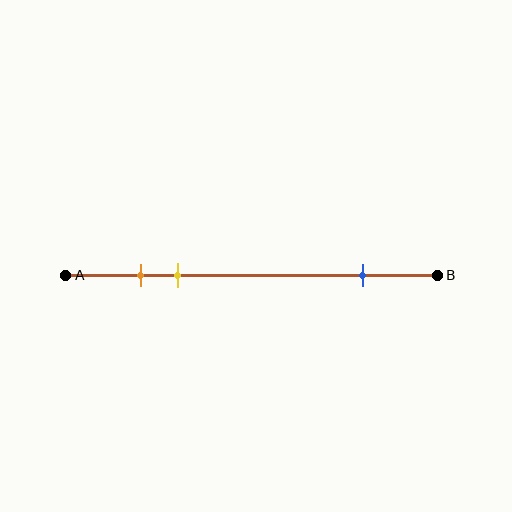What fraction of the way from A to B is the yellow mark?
The yellow mark is approximately 30% (0.3) of the way from A to B.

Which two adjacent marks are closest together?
The orange and yellow marks are the closest adjacent pair.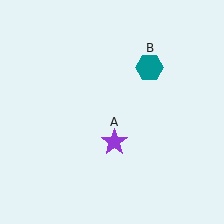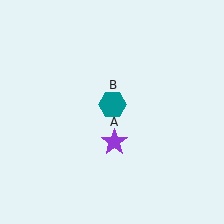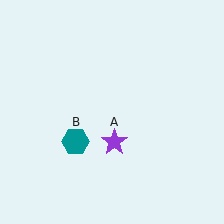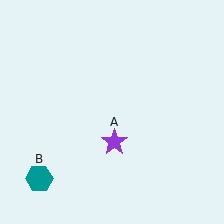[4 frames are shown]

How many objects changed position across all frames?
1 object changed position: teal hexagon (object B).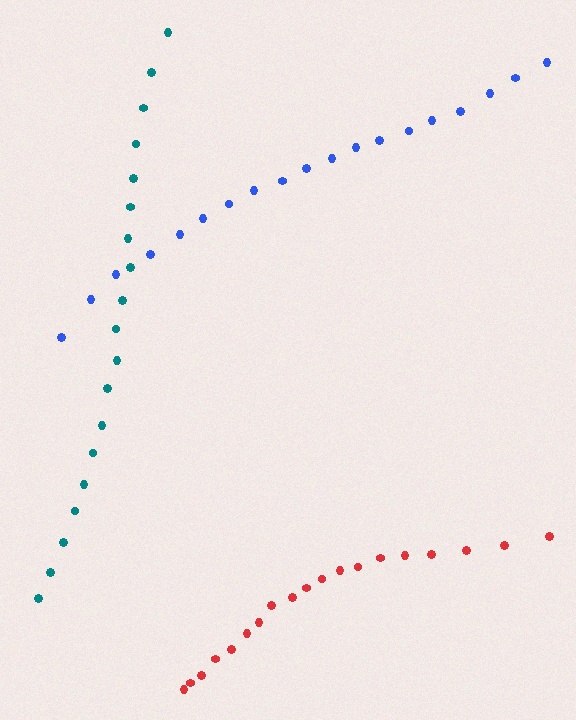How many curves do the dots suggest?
There are 3 distinct paths.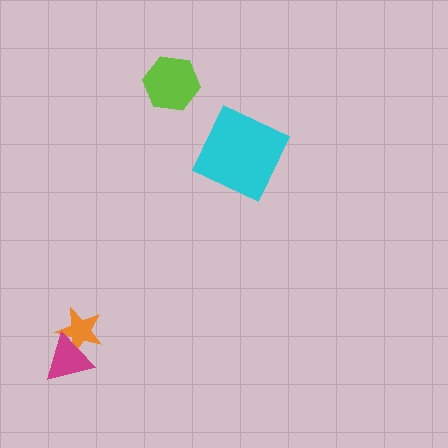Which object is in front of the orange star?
The magenta triangle is in front of the orange star.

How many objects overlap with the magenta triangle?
1 object overlaps with the magenta triangle.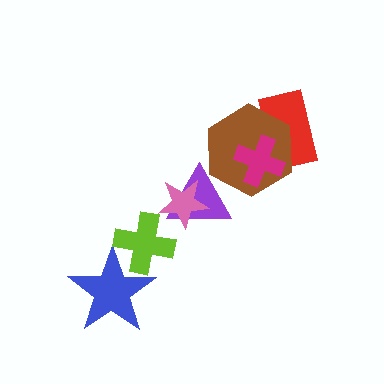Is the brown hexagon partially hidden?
Yes, it is partially covered by another shape.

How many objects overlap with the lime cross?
1 object overlaps with the lime cross.